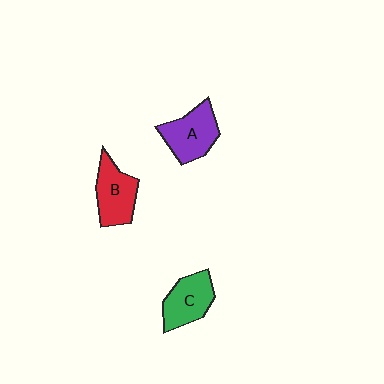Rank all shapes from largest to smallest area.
From largest to smallest: A (purple), B (red), C (green).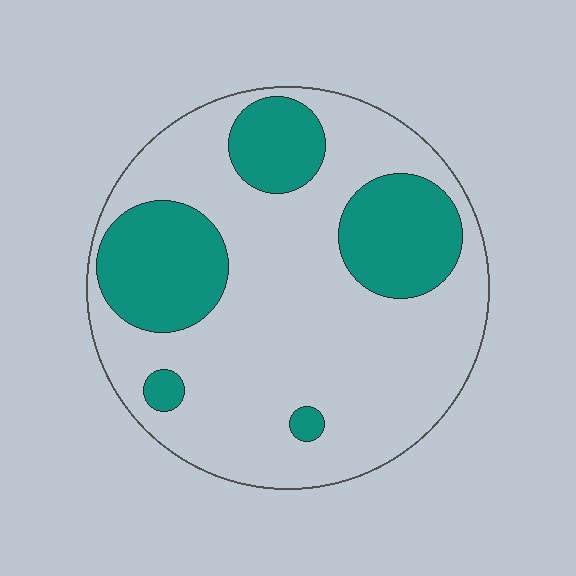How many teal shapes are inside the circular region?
5.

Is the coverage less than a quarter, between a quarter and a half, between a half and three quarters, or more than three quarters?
Between a quarter and a half.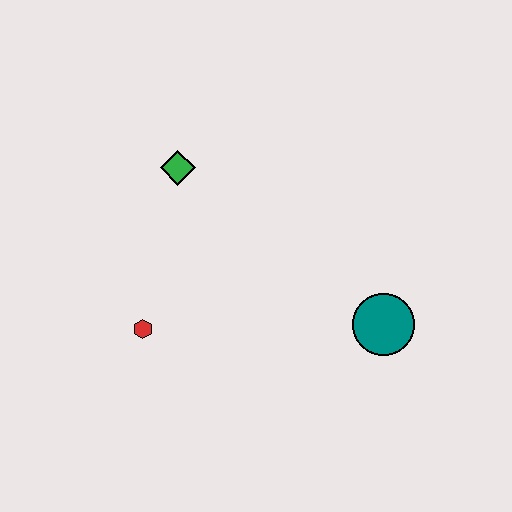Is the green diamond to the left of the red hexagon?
No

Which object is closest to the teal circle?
The red hexagon is closest to the teal circle.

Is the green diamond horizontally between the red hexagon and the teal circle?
Yes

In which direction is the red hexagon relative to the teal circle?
The red hexagon is to the left of the teal circle.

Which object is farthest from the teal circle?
The green diamond is farthest from the teal circle.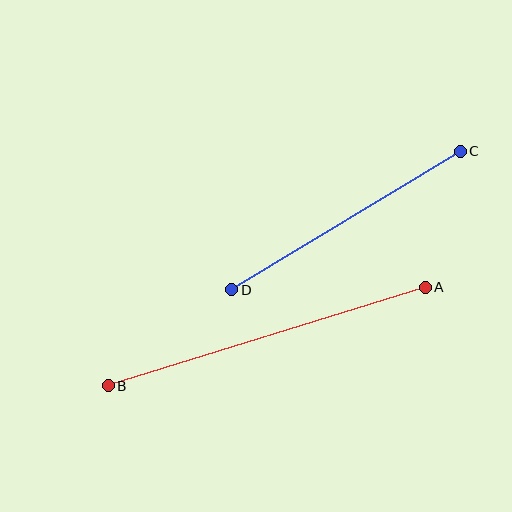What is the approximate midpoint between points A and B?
The midpoint is at approximately (267, 337) pixels.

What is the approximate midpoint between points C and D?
The midpoint is at approximately (346, 220) pixels.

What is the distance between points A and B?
The distance is approximately 332 pixels.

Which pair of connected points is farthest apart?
Points A and B are farthest apart.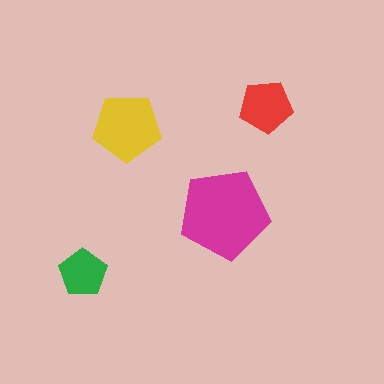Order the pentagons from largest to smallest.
the magenta one, the yellow one, the red one, the green one.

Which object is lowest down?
The green pentagon is bottommost.